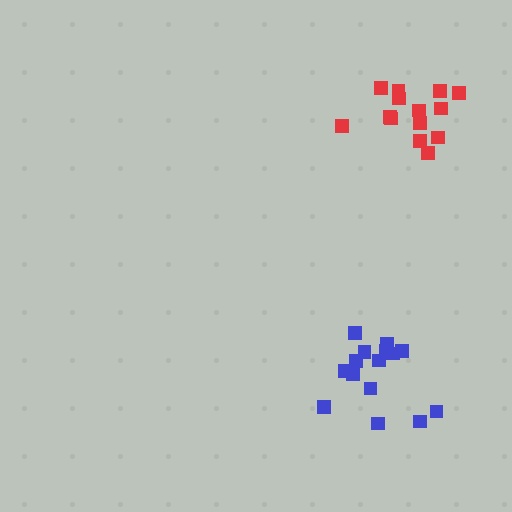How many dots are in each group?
Group 1: 14 dots, Group 2: 15 dots (29 total).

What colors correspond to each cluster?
The clusters are colored: red, blue.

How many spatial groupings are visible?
There are 2 spatial groupings.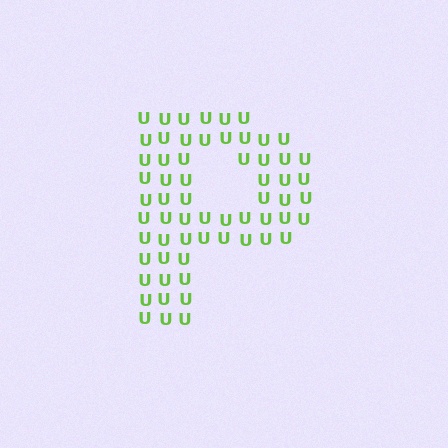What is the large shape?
The large shape is the letter P.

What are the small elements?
The small elements are letter U's.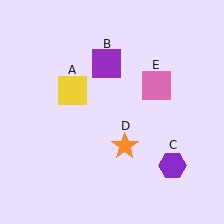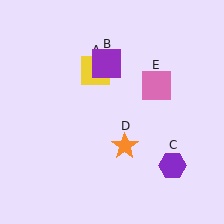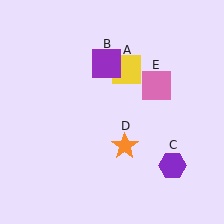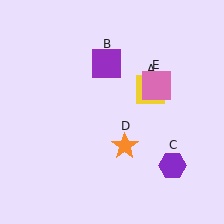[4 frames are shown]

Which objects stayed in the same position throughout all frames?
Purple square (object B) and purple hexagon (object C) and orange star (object D) and pink square (object E) remained stationary.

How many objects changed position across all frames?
1 object changed position: yellow square (object A).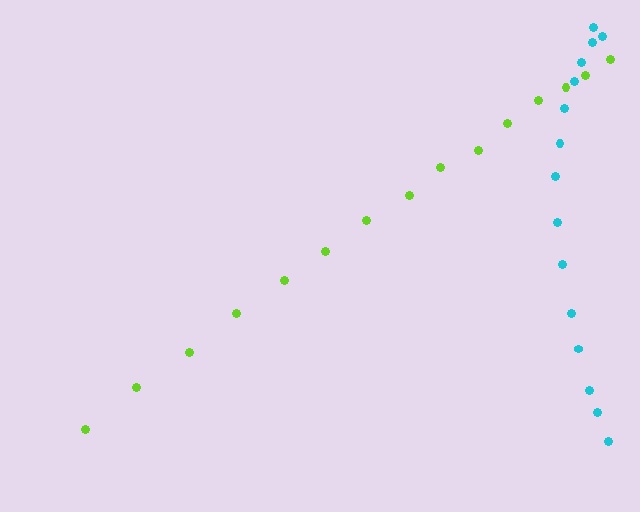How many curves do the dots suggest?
There are 2 distinct paths.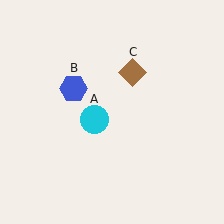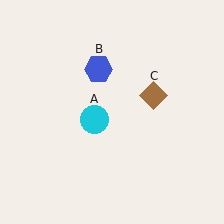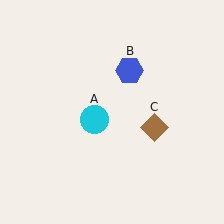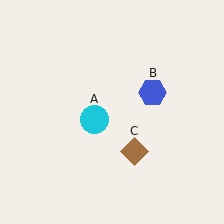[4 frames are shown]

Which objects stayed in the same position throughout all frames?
Cyan circle (object A) remained stationary.